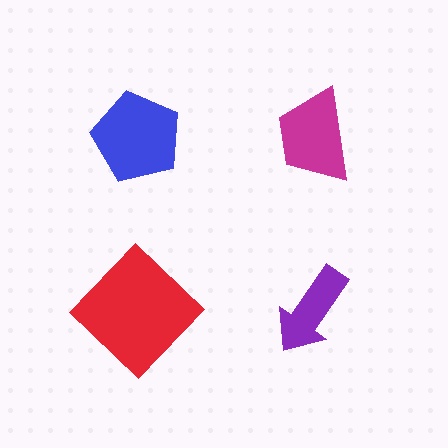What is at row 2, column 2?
A purple arrow.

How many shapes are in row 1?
2 shapes.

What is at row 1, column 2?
A magenta trapezoid.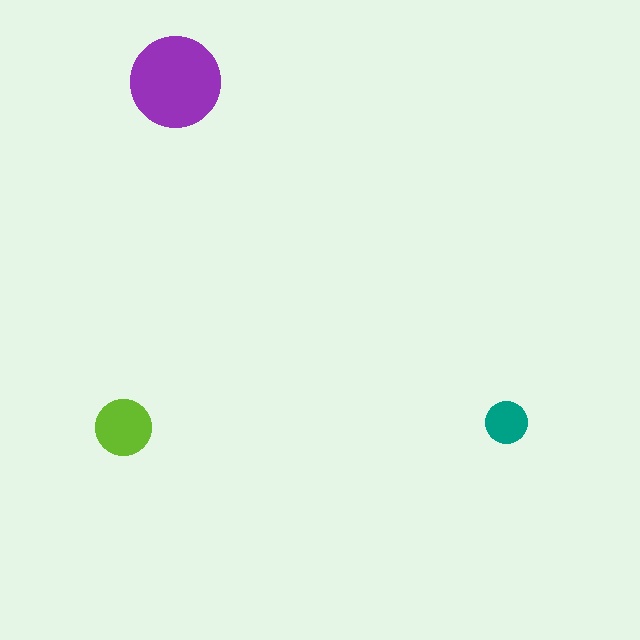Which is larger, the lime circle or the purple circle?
The purple one.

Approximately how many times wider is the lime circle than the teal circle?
About 1.5 times wider.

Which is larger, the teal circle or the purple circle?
The purple one.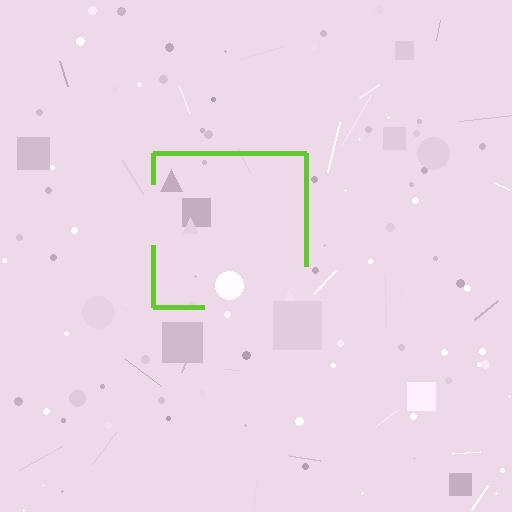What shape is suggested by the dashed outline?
The dashed outline suggests a square.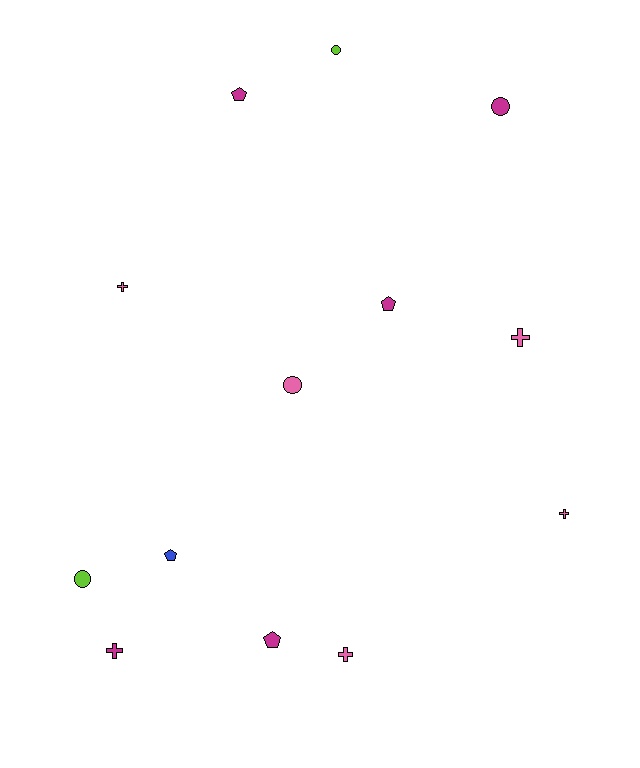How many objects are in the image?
There are 13 objects.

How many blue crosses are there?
There are no blue crosses.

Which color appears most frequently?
Magenta, with 5 objects.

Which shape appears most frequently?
Cross, with 5 objects.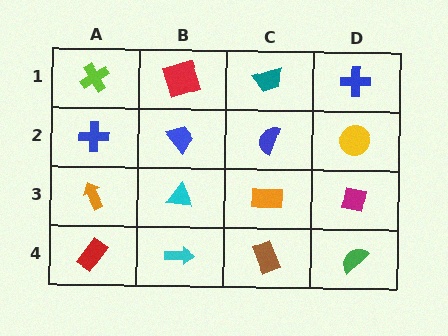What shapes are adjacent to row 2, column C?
A teal trapezoid (row 1, column C), an orange rectangle (row 3, column C), a blue trapezoid (row 2, column B), a yellow circle (row 2, column D).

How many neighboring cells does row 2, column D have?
3.